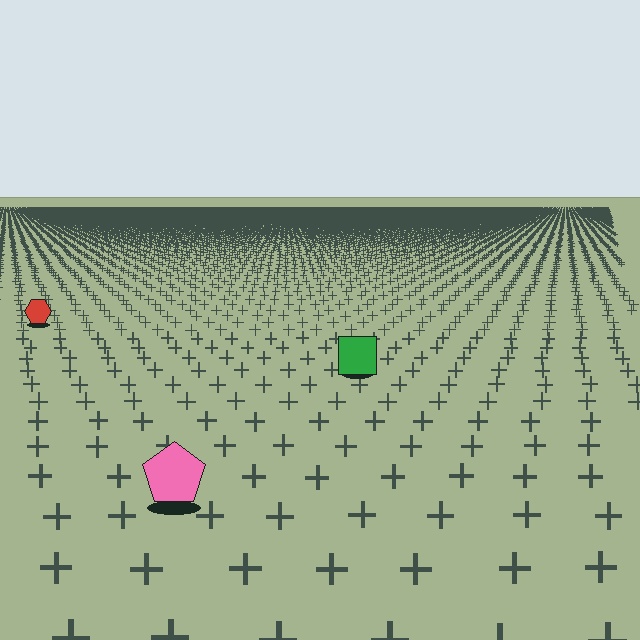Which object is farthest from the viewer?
The red hexagon is farthest from the viewer. It appears smaller and the ground texture around it is denser.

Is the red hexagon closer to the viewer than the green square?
No. The green square is closer — you can tell from the texture gradient: the ground texture is coarser near it.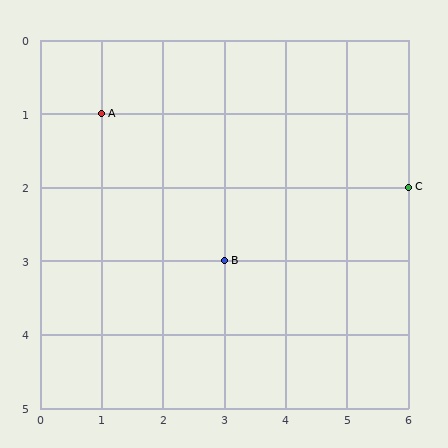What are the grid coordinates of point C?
Point C is at grid coordinates (6, 2).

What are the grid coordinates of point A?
Point A is at grid coordinates (1, 1).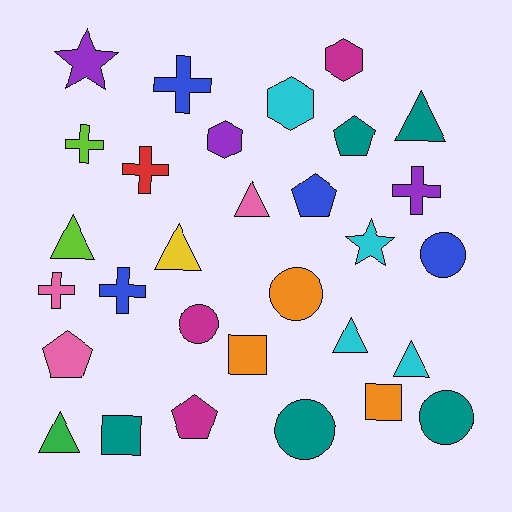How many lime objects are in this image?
There are 2 lime objects.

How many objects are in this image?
There are 30 objects.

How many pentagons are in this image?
There are 4 pentagons.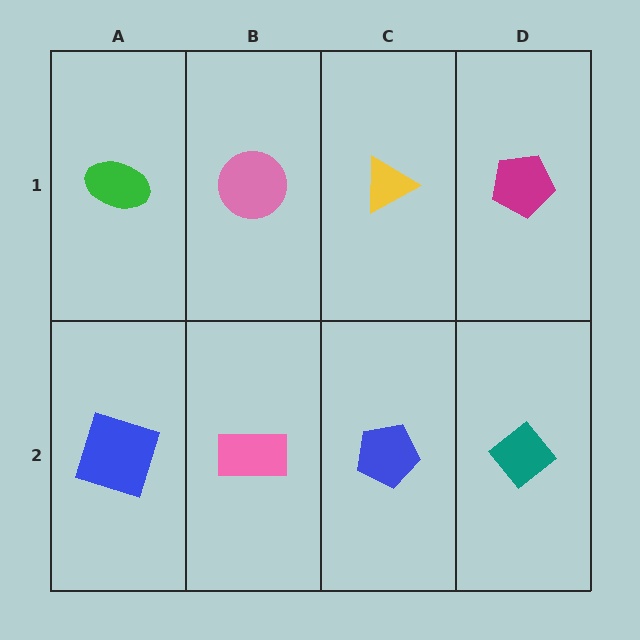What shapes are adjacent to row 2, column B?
A pink circle (row 1, column B), a blue square (row 2, column A), a blue pentagon (row 2, column C).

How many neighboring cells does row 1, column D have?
2.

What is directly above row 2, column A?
A green ellipse.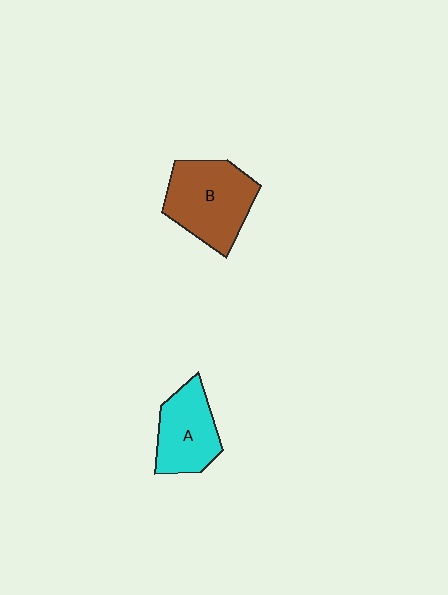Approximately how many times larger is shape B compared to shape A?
Approximately 1.3 times.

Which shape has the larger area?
Shape B (brown).